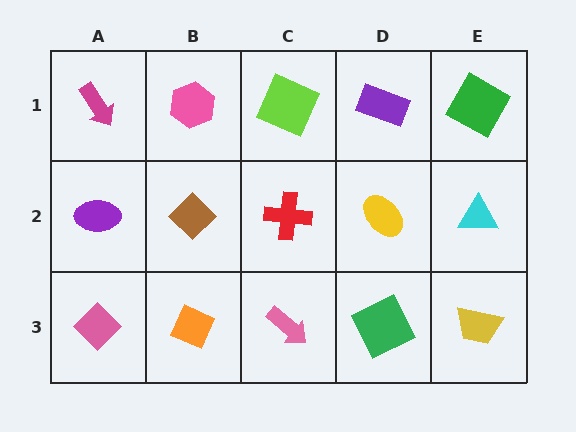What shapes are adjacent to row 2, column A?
A magenta arrow (row 1, column A), a pink diamond (row 3, column A), a brown diamond (row 2, column B).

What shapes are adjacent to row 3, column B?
A brown diamond (row 2, column B), a pink diamond (row 3, column A), a pink arrow (row 3, column C).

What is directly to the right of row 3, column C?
A green square.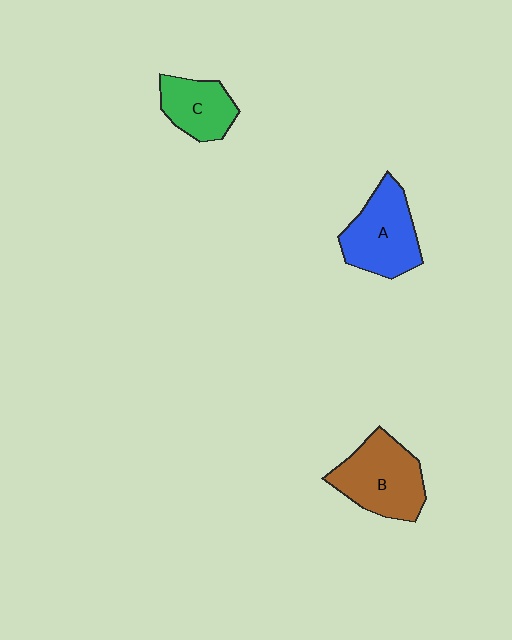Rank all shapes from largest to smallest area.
From largest to smallest: B (brown), A (blue), C (green).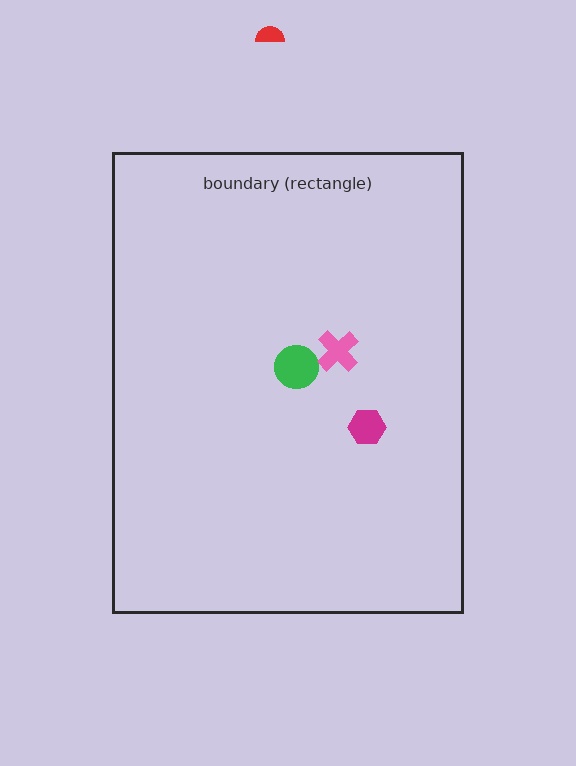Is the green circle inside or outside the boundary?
Inside.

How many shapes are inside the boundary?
3 inside, 1 outside.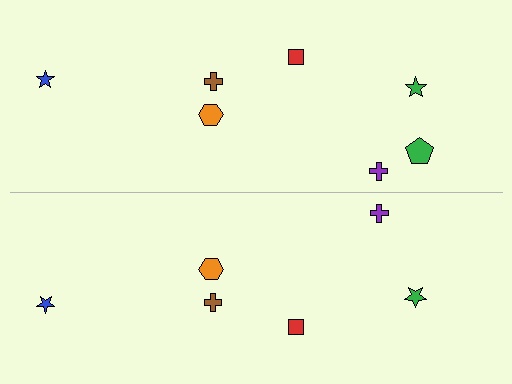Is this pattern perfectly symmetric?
No, the pattern is not perfectly symmetric. A green pentagon is missing from the bottom side.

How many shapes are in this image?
There are 13 shapes in this image.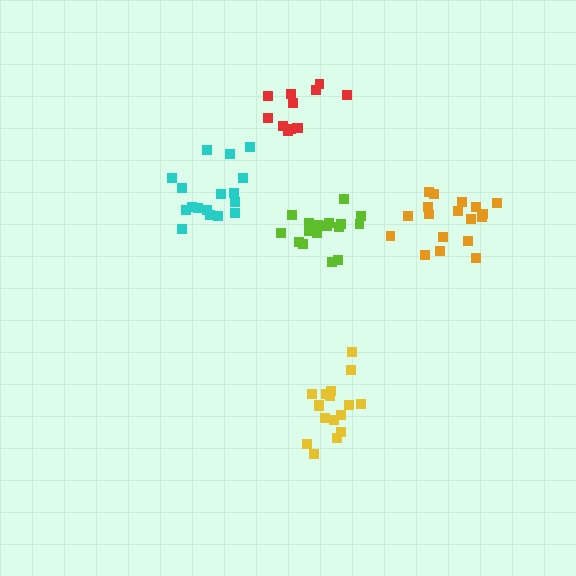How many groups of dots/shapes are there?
There are 5 groups.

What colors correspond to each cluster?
The clusters are colored: orange, yellow, cyan, lime, red.